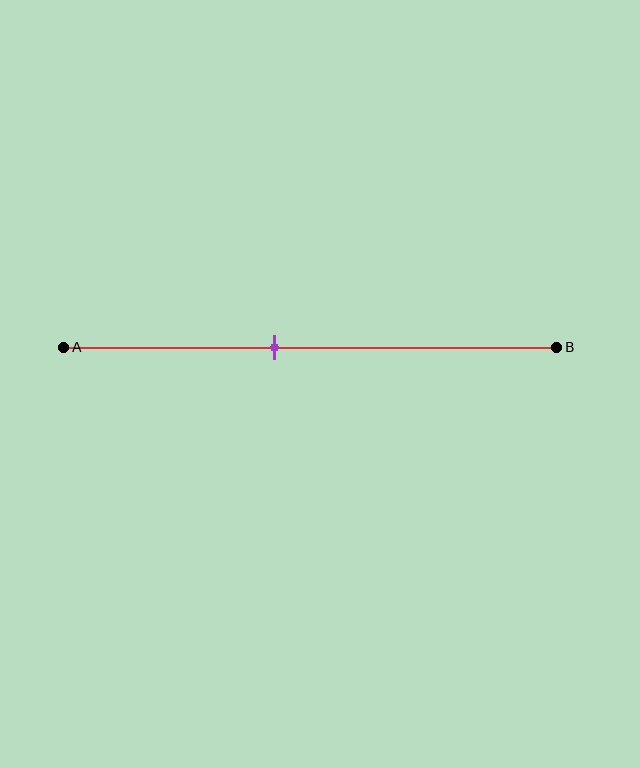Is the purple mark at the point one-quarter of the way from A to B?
No, the mark is at about 45% from A, not at the 25% one-quarter point.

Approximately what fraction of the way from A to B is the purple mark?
The purple mark is approximately 45% of the way from A to B.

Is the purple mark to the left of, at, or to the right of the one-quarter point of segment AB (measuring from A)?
The purple mark is to the right of the one-quarter point of segment AB.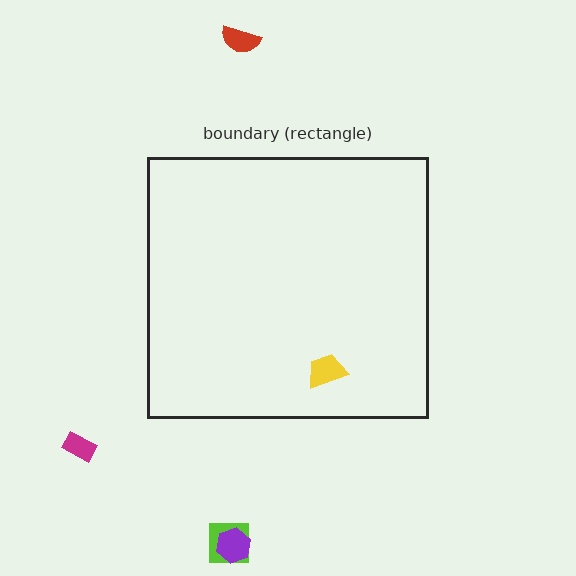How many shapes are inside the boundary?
1 inside, 4 outside.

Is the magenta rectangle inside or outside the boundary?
Outside.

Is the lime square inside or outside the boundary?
Outside.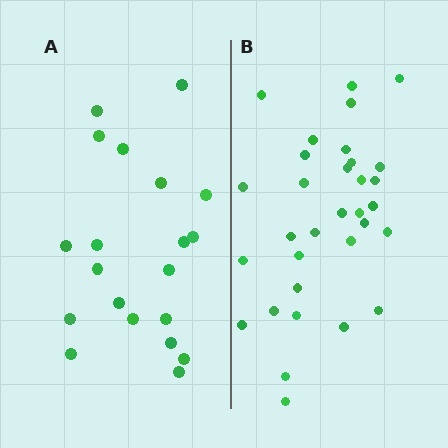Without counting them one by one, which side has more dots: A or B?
Region B (the right region) has more dots.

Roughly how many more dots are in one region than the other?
Region B has roughly 12 or so more dots than region A.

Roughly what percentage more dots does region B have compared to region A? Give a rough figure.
About 60% more.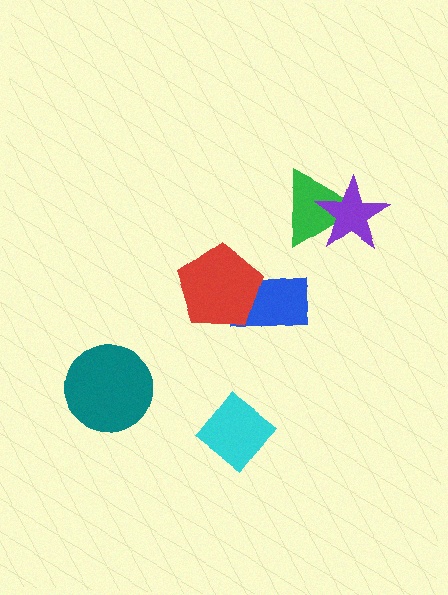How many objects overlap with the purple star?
1 object overlaps with the purple star.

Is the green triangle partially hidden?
Yes, it is partially covered by another shape.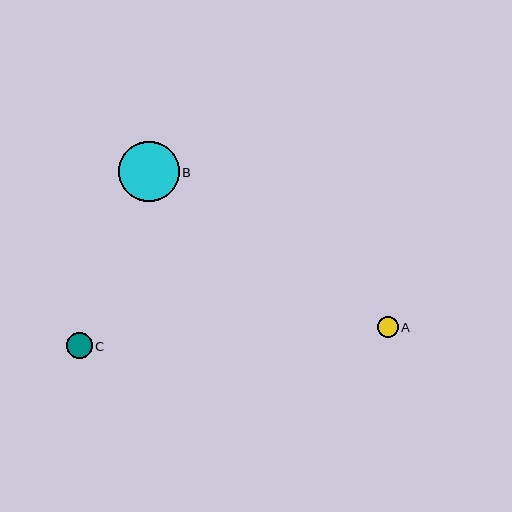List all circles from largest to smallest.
From largest to smallest: B, C, A.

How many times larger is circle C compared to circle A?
Circle C is approximately 1.3 times the size of circle A.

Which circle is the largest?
Circle B is the largest with a size of approximately 60 pixels.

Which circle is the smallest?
Circle A is the smallest with a size of approximately 20 pixels.